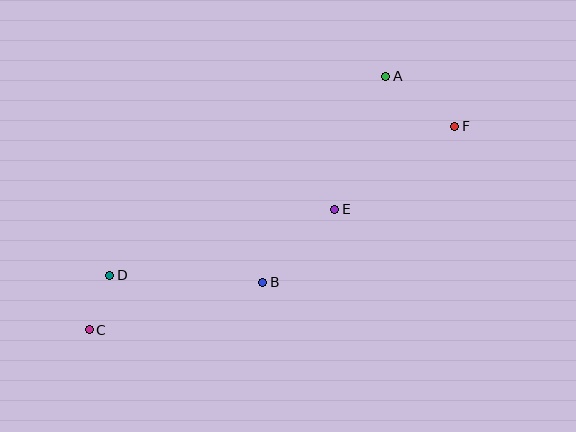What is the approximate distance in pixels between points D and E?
The distance between D and E is approximately 235 pixels.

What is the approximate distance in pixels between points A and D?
The distance between A and D is approximately 340 pixels.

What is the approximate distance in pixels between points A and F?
The distance between A and F is approximately 86 pixels.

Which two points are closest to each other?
Points C and D are closest to each other.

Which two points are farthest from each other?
Points C and F are farthest from each other.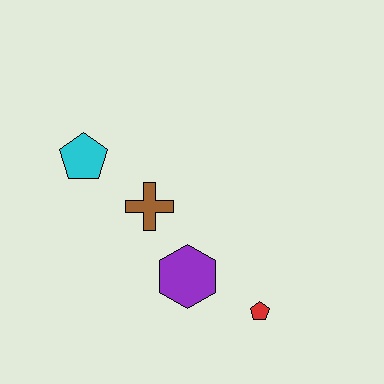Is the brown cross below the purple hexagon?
No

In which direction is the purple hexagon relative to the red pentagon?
The purple hexagon is to the left of the red pentagon.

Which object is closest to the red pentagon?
The purple hexagon is closest to the red pentagon.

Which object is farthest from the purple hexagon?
The cyan pentagon is farthest from the purple hexagon.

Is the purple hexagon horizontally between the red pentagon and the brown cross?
Yes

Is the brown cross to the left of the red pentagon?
Yes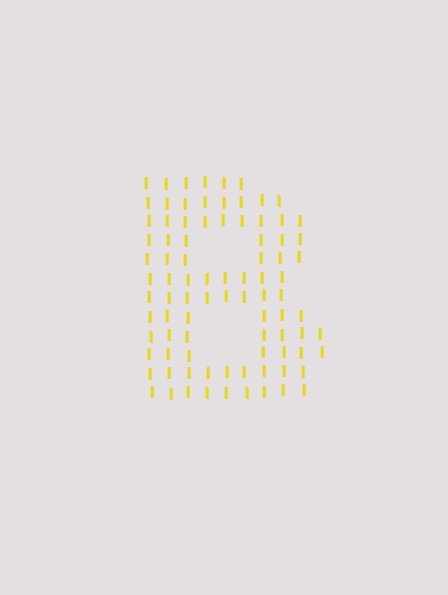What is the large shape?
The large shape is the letter B.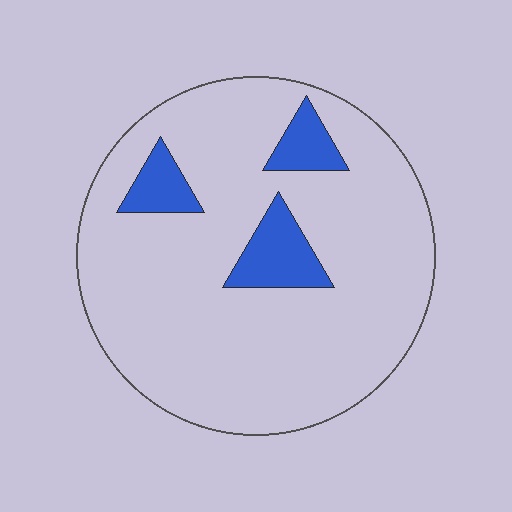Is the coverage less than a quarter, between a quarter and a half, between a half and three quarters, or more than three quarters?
Less than a quarter.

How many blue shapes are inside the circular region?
3.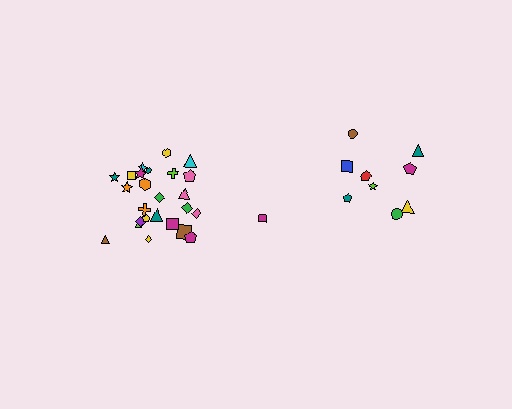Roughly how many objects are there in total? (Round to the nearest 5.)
Roughly 35 objects in total.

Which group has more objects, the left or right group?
The left group.